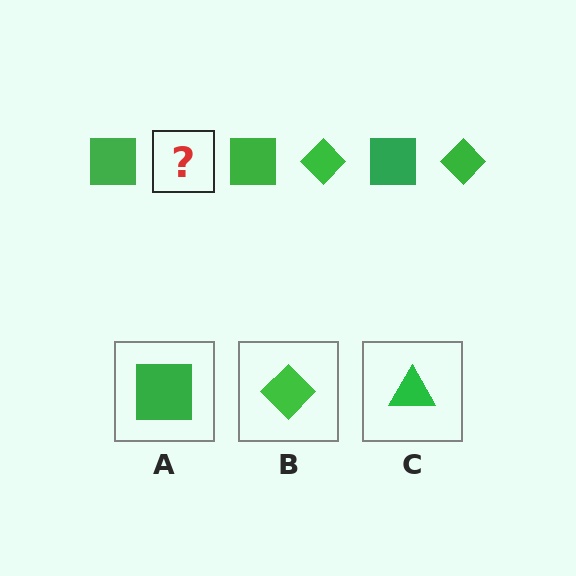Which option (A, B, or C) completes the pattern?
B.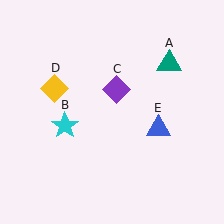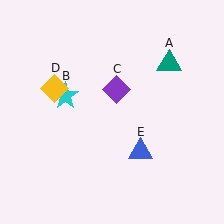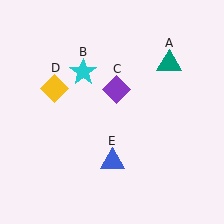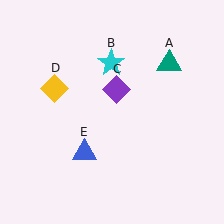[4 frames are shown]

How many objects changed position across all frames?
2 objects changed position: cyan star (object B), blue triangle (object E).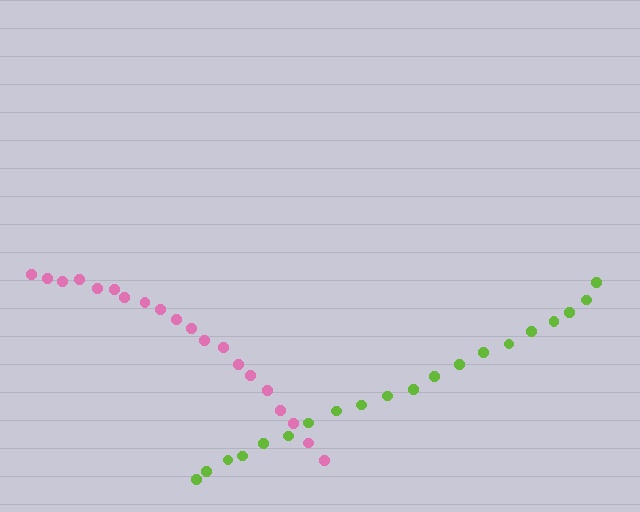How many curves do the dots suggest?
There are 2 distinct paths.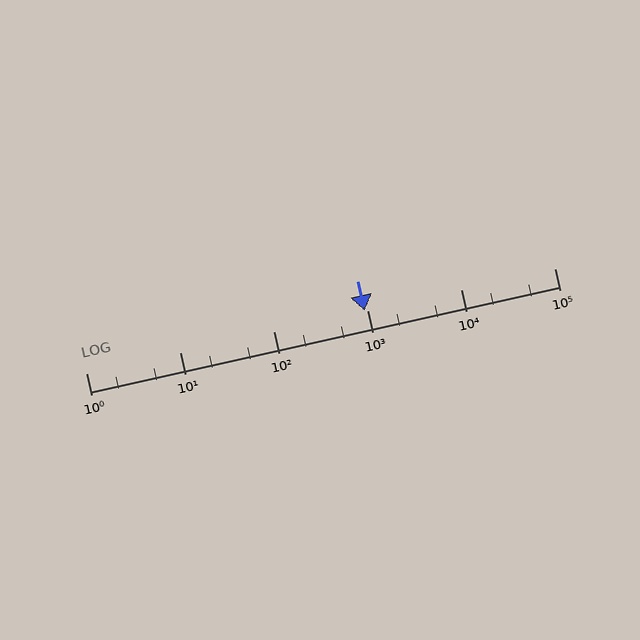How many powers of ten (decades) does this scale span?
The scale spans 5 decades, from 1 to 100000.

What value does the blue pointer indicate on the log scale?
The pointer indicates approximately 950.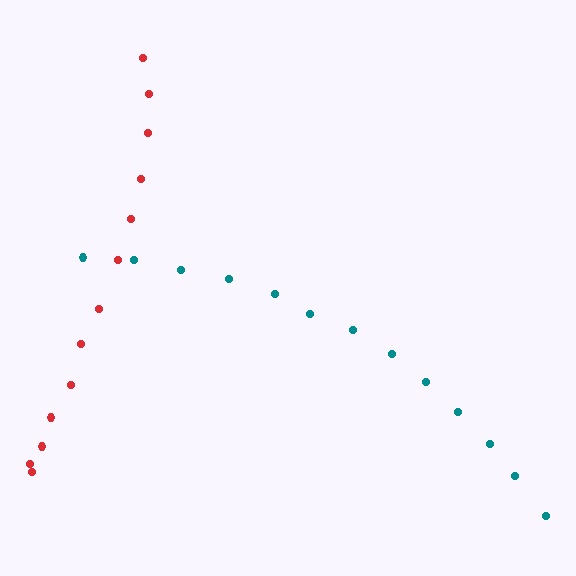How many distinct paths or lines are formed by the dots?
There are 2 distinct paths.